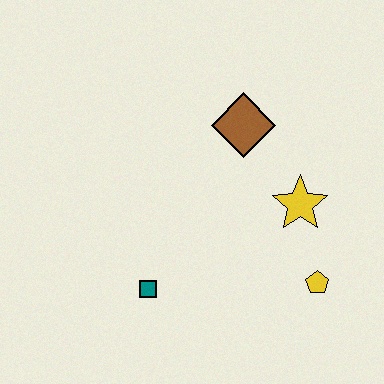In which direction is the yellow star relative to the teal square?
The yellow star is to the right of the teal square.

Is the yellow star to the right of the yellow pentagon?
No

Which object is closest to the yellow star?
The yellow pentagon is closest to the yellow star.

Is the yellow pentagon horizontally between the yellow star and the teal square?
No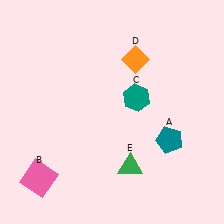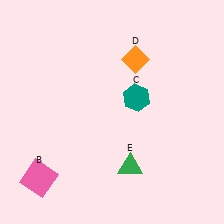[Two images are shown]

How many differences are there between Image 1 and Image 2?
There is 1 difference between the two images.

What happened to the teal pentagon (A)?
The teal pentagon (A) was removed in Image 2. It was in the bottom-right area of Image 1.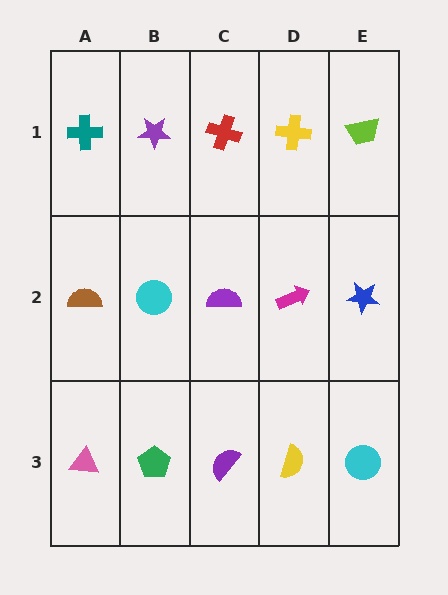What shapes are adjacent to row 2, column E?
A lime trapezoid (row 1, column E), a cyan circle (row 3, column E), a magenta arrow (row 2, column D).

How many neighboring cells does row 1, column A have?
2.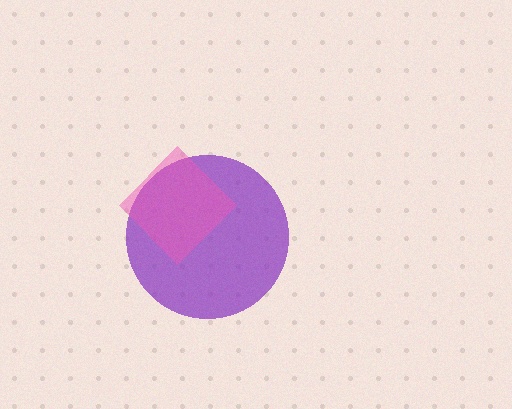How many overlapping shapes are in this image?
There are 2 overlapping shapes in the image.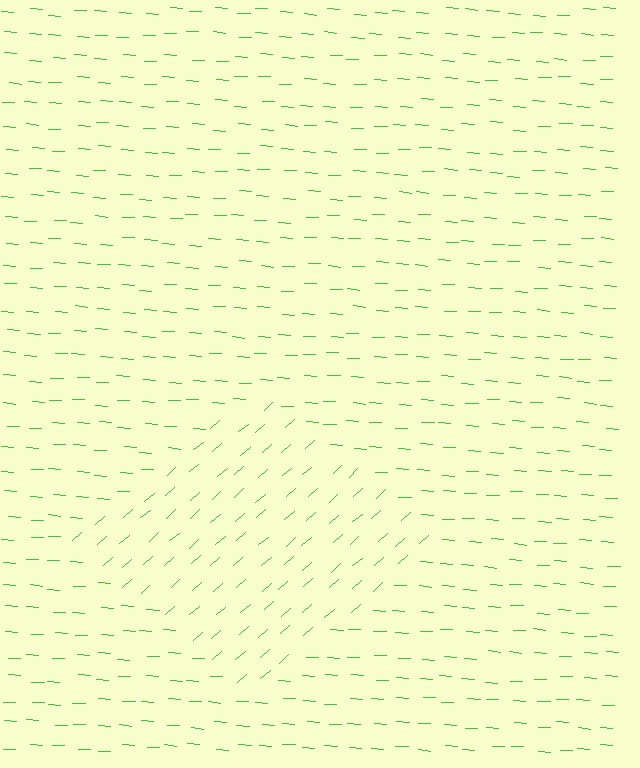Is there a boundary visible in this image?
Yes, there is a texture boundary formed by a change in line orientation.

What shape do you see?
I see a diamond.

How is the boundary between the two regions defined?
The boundary is defined purely by a change in line orientation (approximately 45 degrees difference). All lines are the same color and thickness.